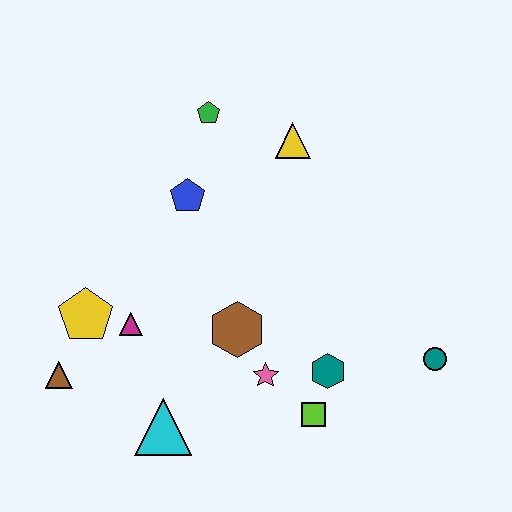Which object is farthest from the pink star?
The green pentagon is farthest from the pink star.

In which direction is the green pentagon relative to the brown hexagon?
The green pentagon is above the brown hexagon.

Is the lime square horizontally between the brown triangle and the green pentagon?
No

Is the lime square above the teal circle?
No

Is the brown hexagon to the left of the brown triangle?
No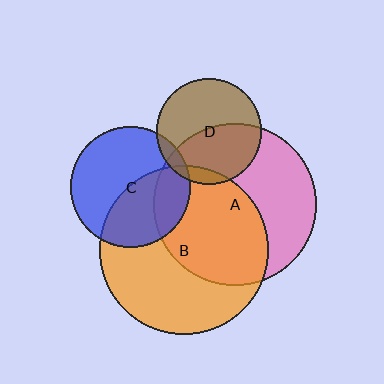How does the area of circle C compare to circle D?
Approximately 1.3 times.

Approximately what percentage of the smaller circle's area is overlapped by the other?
Approximately 45%.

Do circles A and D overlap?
Yes.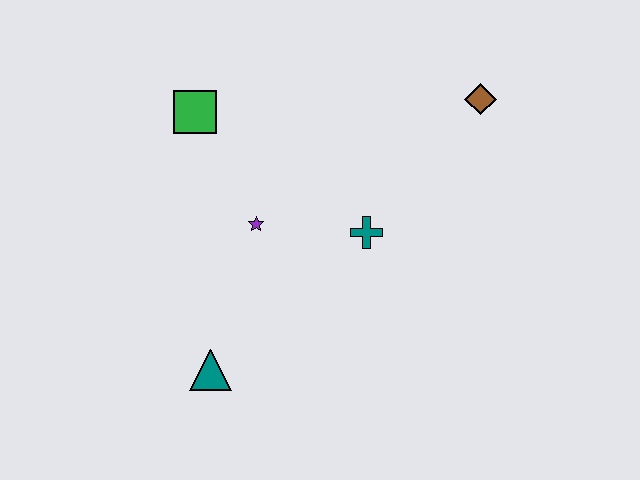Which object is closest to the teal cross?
The purple star is closest to the teal cross.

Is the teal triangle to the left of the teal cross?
Yes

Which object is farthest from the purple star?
The brown diamond is farthest from the purple star.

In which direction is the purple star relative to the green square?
The purple star is below the green square.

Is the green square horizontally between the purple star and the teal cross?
No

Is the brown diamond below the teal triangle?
No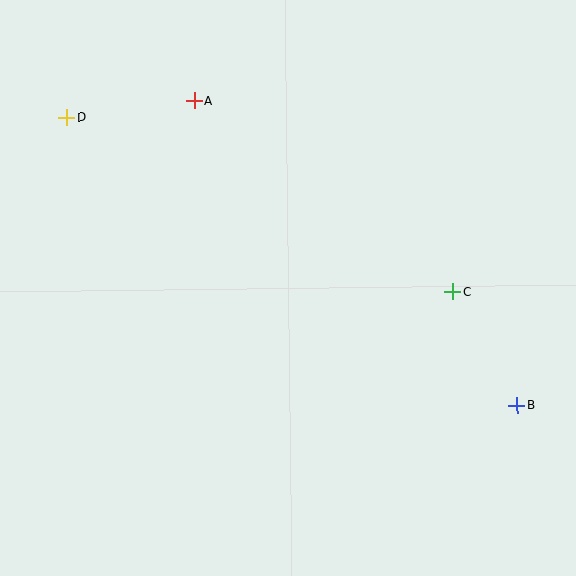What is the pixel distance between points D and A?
The distance between D and A is 128 pixels.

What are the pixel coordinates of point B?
Point B is at (517, 406).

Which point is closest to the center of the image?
Point C at (453, 292) is closest to the center.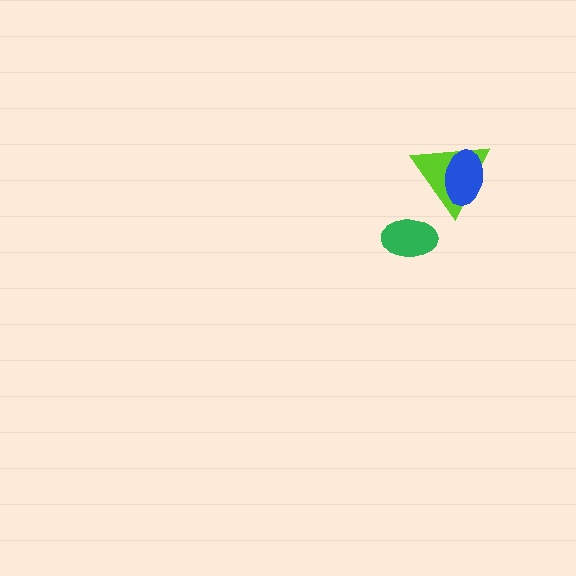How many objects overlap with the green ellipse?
0 objects overlap with the green ellipse.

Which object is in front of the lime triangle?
The blue ellipse is in front of the lime triangle.